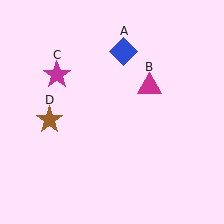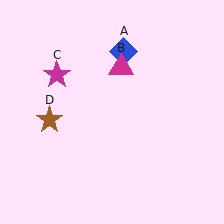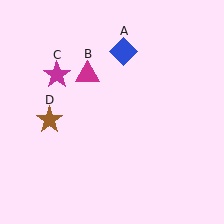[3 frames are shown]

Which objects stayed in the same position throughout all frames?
Blue diamond (object A) and magenta star (object C) and brown star (object D) remained stationary.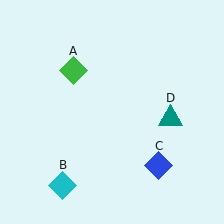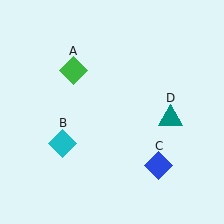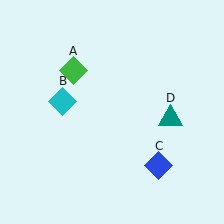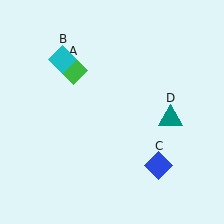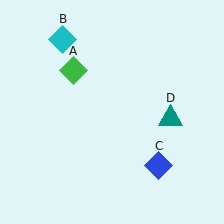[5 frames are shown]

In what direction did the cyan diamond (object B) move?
The cyan diamond (object B) moved up.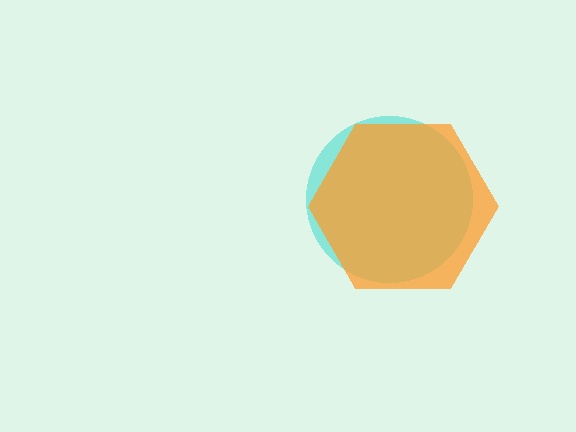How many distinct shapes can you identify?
There are 2 distinct shapes: a cyan circle, an orange hexagon.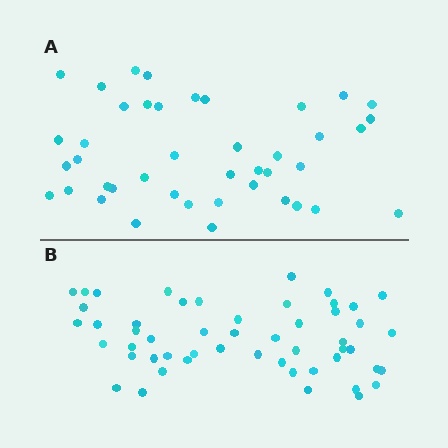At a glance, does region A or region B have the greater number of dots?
Region B (the bottom region) has more dots.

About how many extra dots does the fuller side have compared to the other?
Region B has roughly 10 or so more dots than region A.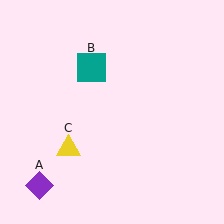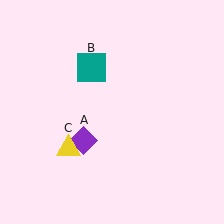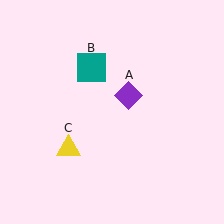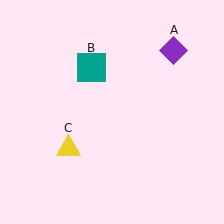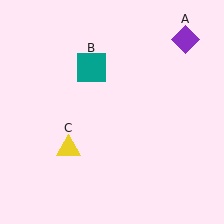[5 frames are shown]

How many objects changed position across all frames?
1 object changed position: purple diamond (object A).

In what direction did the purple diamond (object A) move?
The purple diamond (object A) moved up and to the right.